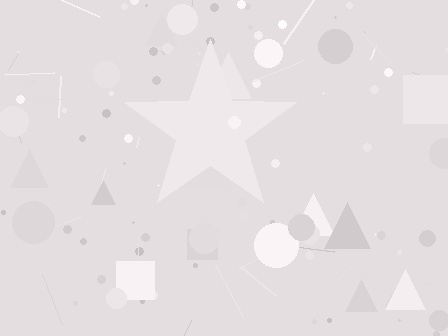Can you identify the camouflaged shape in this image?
The camouflaged shape is a star.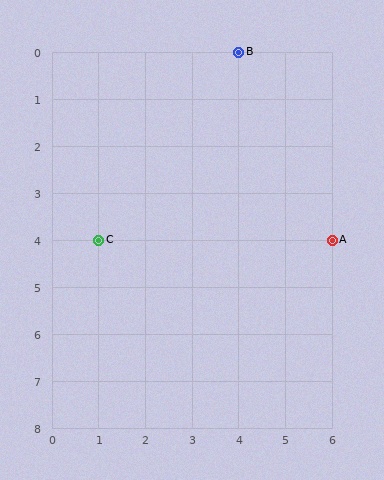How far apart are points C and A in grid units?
Points C and A are 5 columns apart.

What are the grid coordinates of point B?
Point B is at grid coordinates (4, 0).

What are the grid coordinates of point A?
Point A is at grid coordinates (6, 4).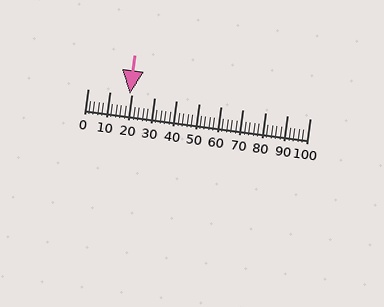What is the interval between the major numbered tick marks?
The major tick marks are spaced 10 units apart.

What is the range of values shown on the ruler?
The ruler shows values from 0 to 100.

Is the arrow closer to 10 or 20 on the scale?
The arrow is closer to 20.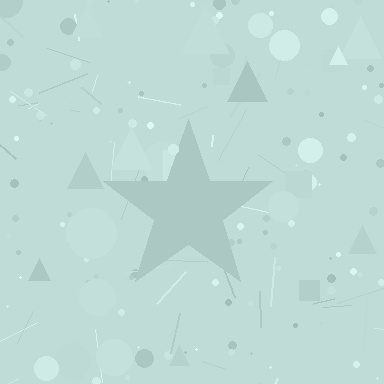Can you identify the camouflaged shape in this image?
The camouflaged shape is a star.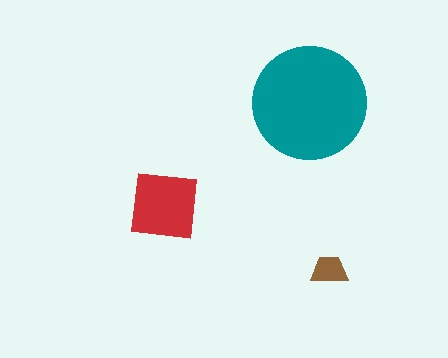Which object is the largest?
The teal circle.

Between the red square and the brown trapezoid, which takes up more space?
The red square.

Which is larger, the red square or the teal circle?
The teal circle.